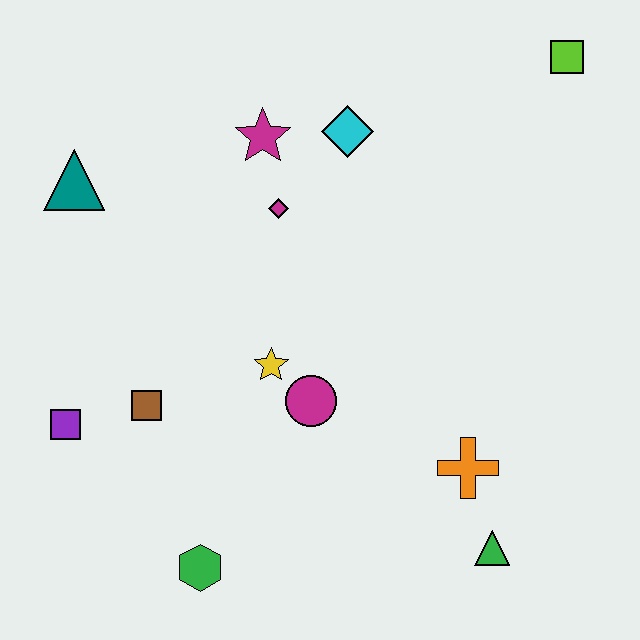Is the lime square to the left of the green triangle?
No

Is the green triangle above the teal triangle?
No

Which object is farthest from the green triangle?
The teal triangle is farthest from the green triangle.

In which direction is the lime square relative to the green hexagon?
The lime square is above the green hexagon.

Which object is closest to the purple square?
The brown square is closest to the purple square.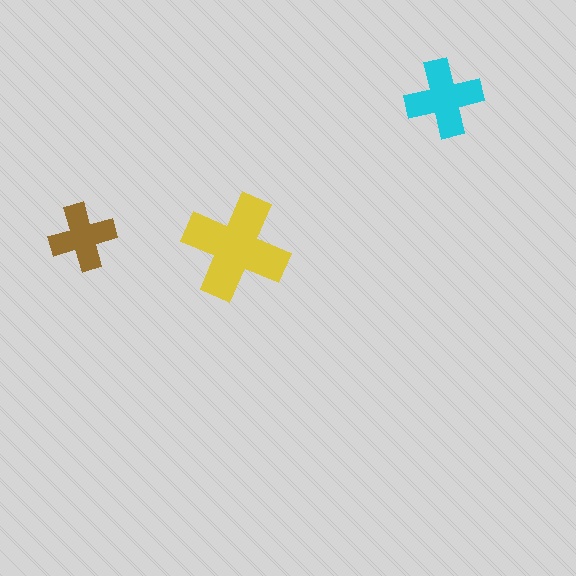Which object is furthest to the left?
The brown cross is leftmost.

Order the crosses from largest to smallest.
the yellow one, the cyan one, the brown one.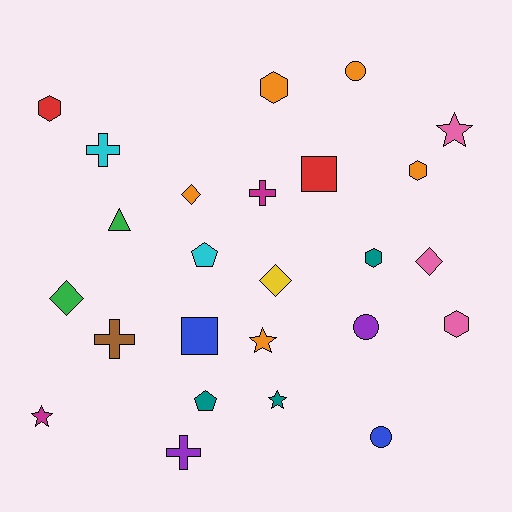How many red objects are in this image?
There are 2 red objects.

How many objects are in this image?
There are 25 objects.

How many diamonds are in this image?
There are 4 diamonds.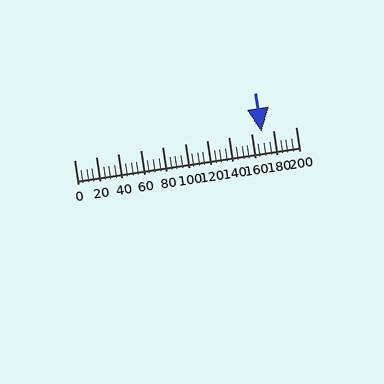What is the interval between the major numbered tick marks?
The major tick marks are spaced 20 units apart.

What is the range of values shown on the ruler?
The ruler shows values from 0 to 200.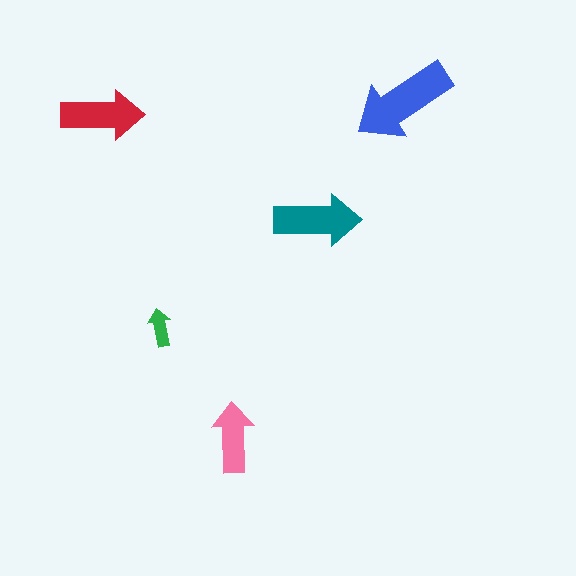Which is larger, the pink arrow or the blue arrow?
The blue one.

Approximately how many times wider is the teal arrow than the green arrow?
About 2.5 times wider.